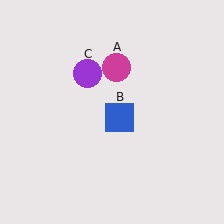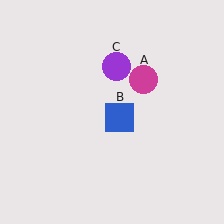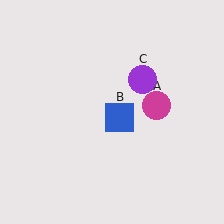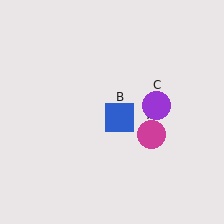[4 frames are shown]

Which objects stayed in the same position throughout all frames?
Blue square (object B) remained stationary.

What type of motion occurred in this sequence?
The magenta circle (object A), purple circle (object C) rotated clockwise around the center of the scene.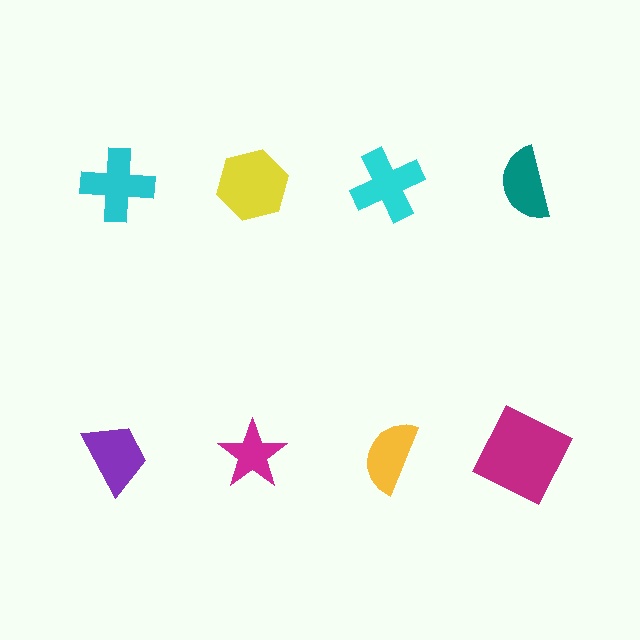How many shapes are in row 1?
4 shapes.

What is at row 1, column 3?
A cyan cross.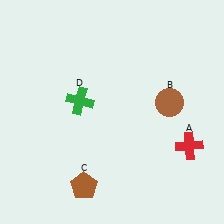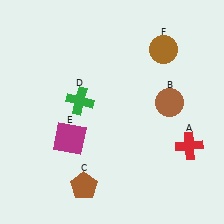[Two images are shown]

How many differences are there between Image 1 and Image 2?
There are 2 differences between the two images.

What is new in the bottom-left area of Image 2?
A magenta square (E) was added in the bottom-left area of Image 2.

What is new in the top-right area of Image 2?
A brown circle (F) was added in the top-right area of Image 2.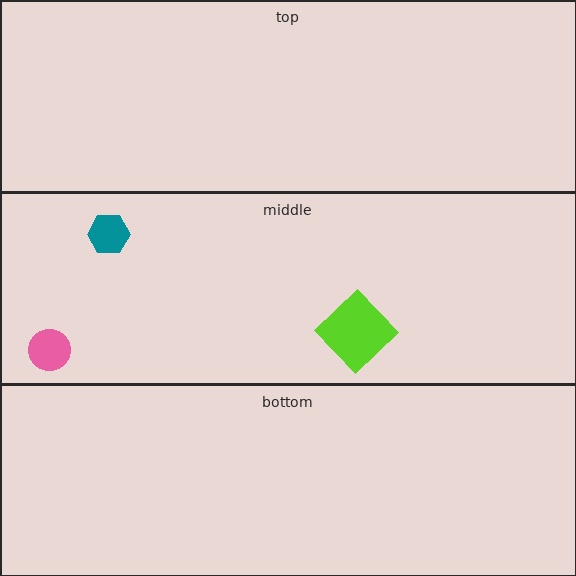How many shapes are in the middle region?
3.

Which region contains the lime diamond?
The middle region.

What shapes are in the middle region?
The pink circle, the teal hexagon, the lime diamond.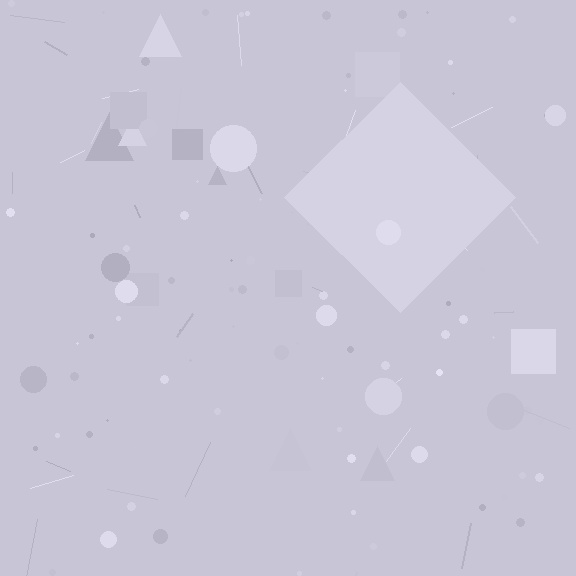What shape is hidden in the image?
A diamond is hidden in the image.